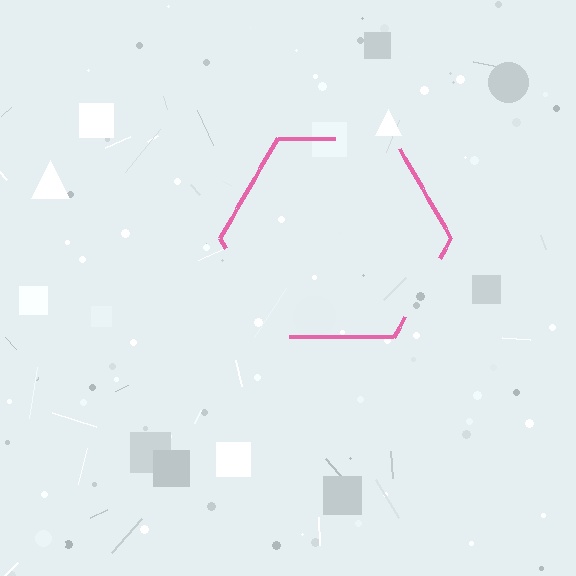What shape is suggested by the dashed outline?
The dashed outline suggests a hexagon.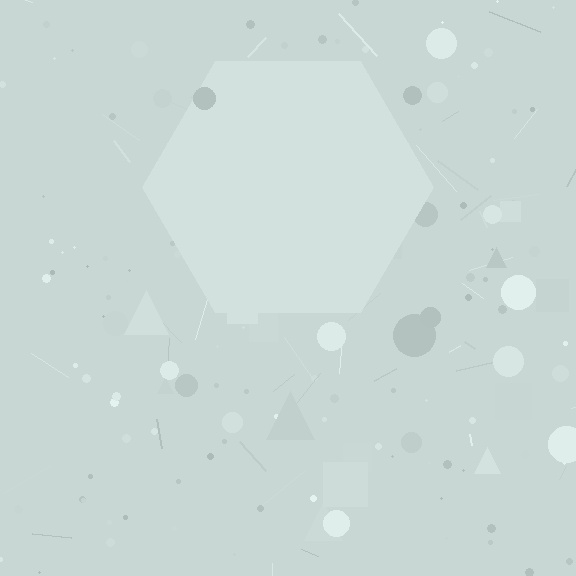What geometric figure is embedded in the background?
A hexagon is embedded in the background.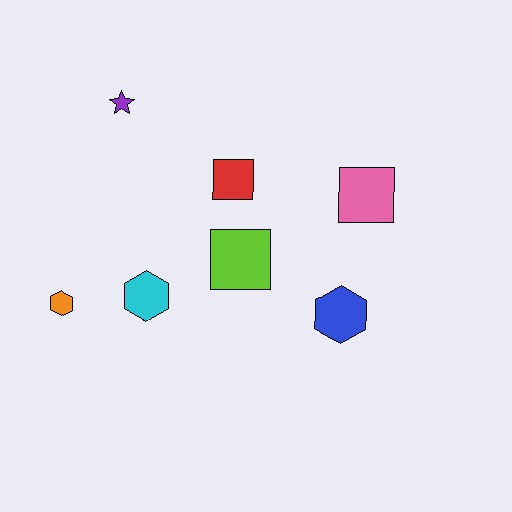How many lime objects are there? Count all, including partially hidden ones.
There is 1 lime object.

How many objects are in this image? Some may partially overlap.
There are 7 objects.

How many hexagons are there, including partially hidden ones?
There are 3 hexagons.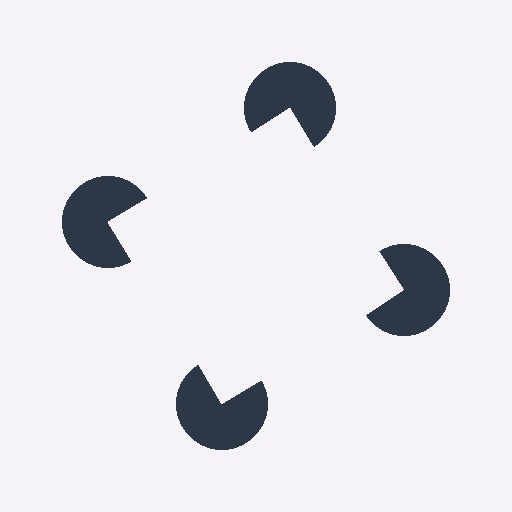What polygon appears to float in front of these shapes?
An illusory square — its edges are inferred from the aligned wedge cuts in the pac-man discs, not physically drawn.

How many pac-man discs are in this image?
There are 4 — one at each vertex of the illusory square.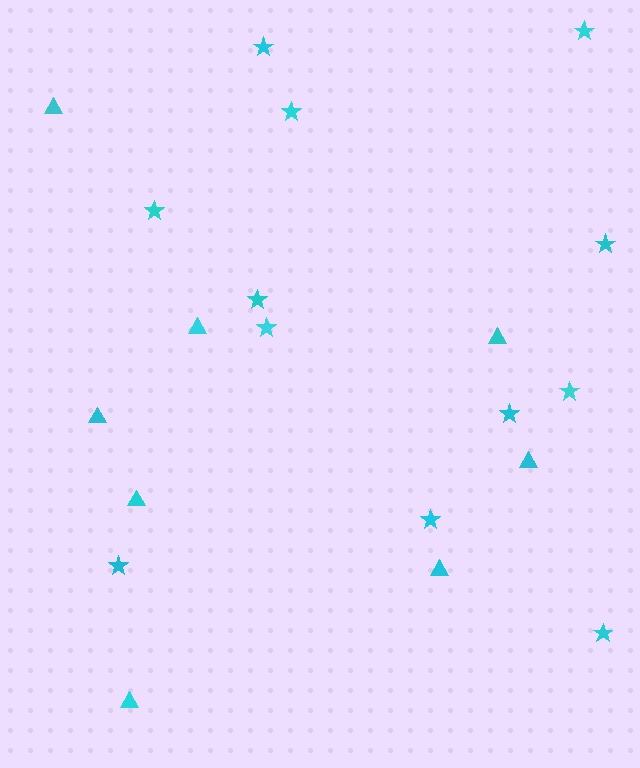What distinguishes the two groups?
There are 2 groups: one group of stars (12) and one group of triangles (8).